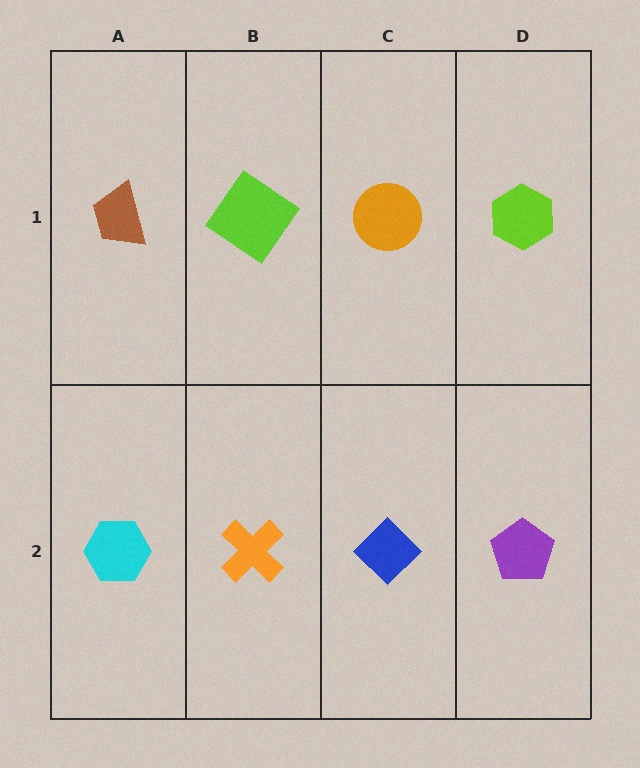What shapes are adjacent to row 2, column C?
An orange circle (row 1, column C), an orange cross (row 2, column B), a purple pentagon (row 2, column D).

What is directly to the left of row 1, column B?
A brown trapezoid.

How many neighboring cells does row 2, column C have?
3.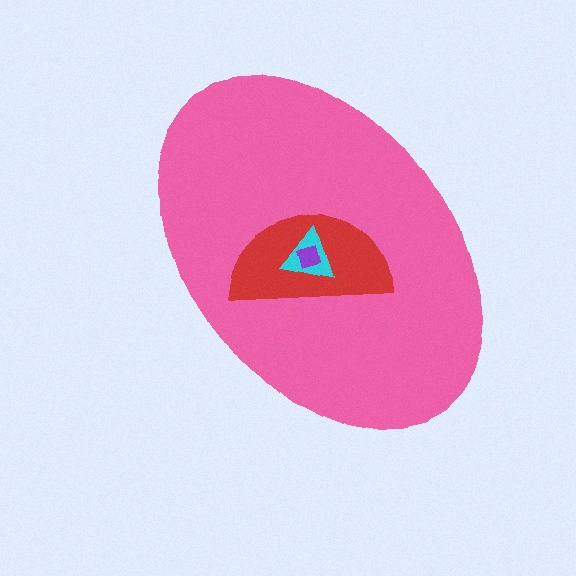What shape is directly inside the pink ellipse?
The red semicircle.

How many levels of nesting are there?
4.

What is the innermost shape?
The purple square.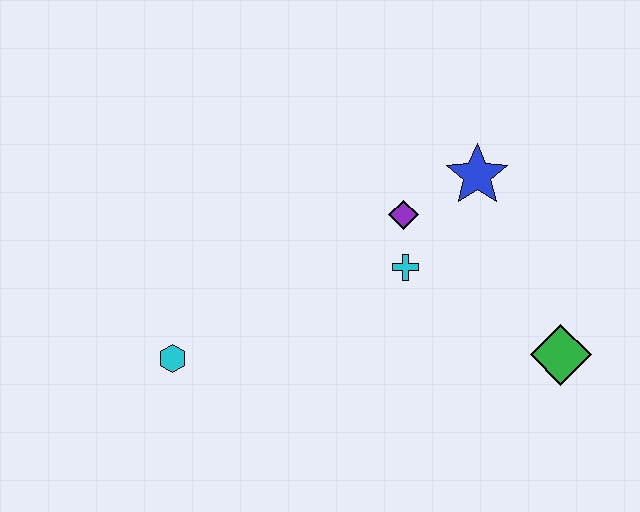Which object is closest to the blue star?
The purple diamond is closest to the blue star.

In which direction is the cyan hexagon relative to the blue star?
The cyan hexagon is to the left of the blue star.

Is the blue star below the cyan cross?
No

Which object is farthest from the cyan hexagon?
The green diamond is farthest from the cyan hexagon.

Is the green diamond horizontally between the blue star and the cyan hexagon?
No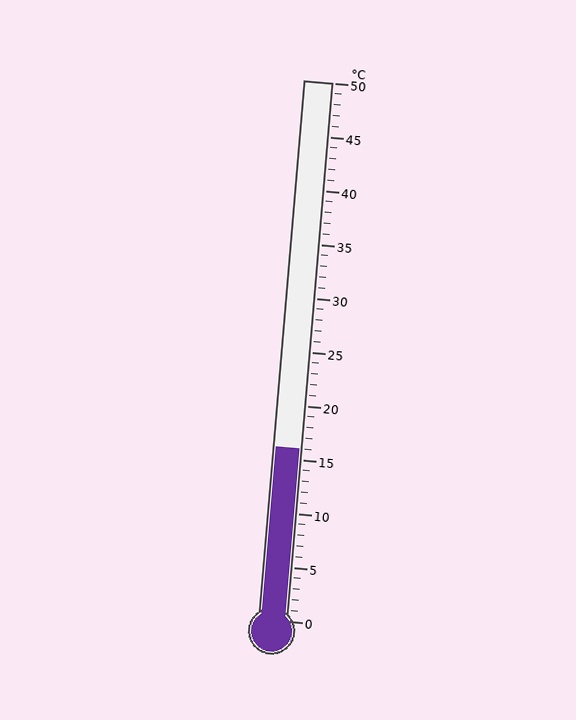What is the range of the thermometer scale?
The thermometer scale ranges from 0°C to 50°C.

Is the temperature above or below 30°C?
The temperature is below 30°C.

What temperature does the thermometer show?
The thermometer shows approximately 16°C.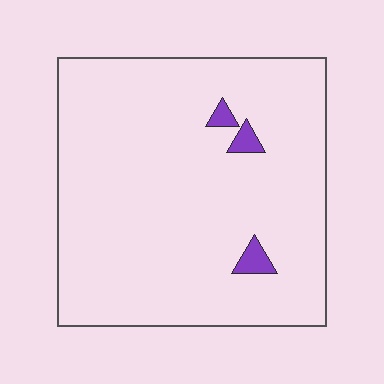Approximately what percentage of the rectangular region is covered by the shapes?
Approximately 5%.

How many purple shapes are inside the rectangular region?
3.